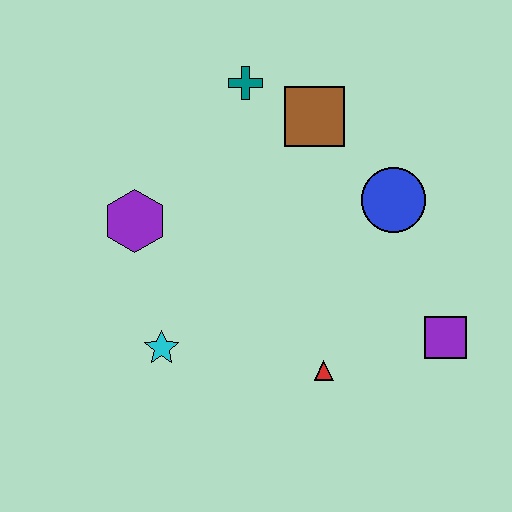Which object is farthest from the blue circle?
The cyan star is farthest from the blue circle.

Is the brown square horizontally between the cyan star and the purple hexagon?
No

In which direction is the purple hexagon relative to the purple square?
The purple hexagon is to the left of the purple square.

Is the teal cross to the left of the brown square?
Yes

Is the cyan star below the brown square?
Yes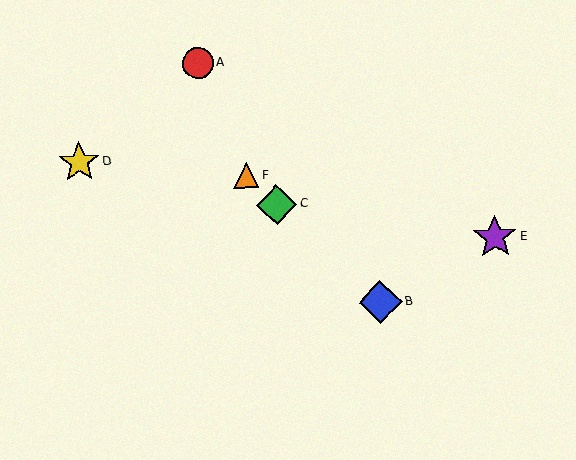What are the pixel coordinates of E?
Object E is at (495, 237).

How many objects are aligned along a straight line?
3 objects (B, C, F) are aligned along a straight line.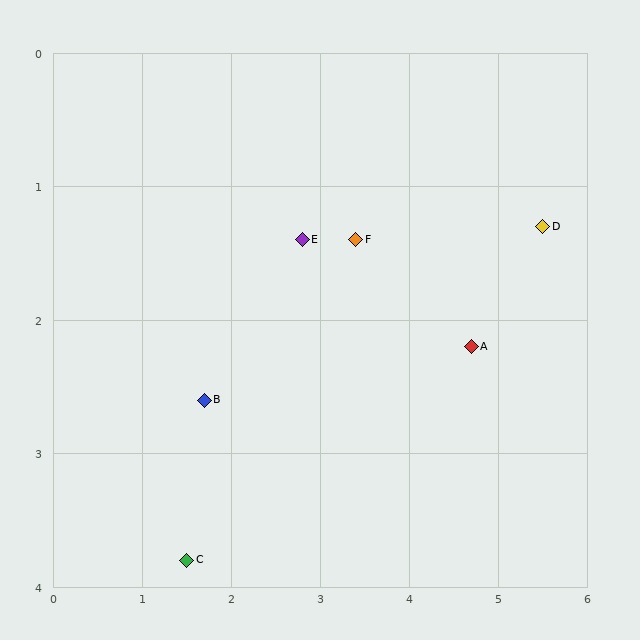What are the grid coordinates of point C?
Point C is at approximately (1.5, 3.8).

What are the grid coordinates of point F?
Point F is at approximately (3.4, 1.4).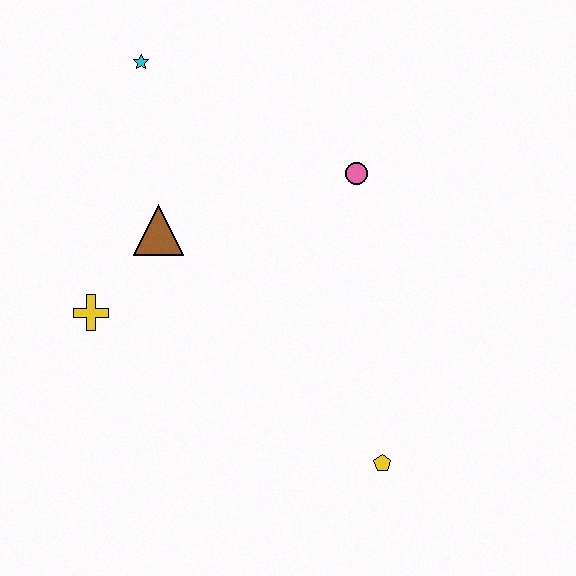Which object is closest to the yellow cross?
The brown triangle is closest to the yellow cross.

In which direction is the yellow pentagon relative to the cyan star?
The yellow pentagon is below the cyan star.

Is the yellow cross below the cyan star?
Yes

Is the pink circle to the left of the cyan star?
No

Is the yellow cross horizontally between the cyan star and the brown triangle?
No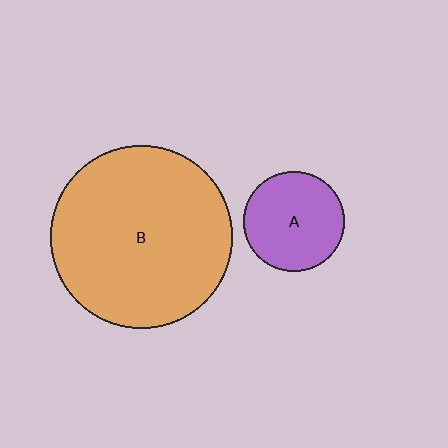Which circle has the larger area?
Circle B (orange).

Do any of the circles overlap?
No, none of the circles overlap.